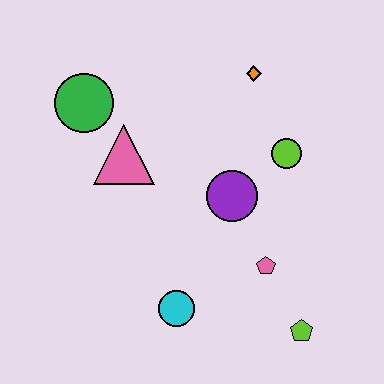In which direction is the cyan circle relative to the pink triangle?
The cyan circle is below the pink triangle.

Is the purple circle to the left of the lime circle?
Yes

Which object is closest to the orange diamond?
The lime circle is closest to the orange diamond.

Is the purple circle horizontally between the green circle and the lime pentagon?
Yes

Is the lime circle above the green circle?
No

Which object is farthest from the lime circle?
The green circle is farthest from the lime circle.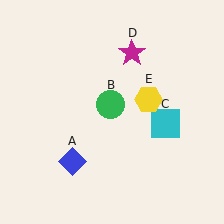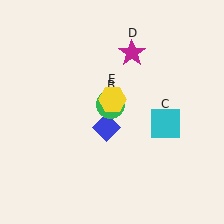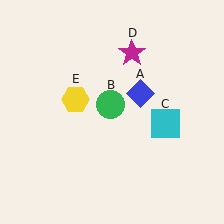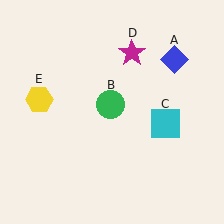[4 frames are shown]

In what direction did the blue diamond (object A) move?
The blue diamond (object A) moved up and to the right.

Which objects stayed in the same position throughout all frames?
Green circle (object B) and cyan square (object C) and magenta star (object D) remained stationary.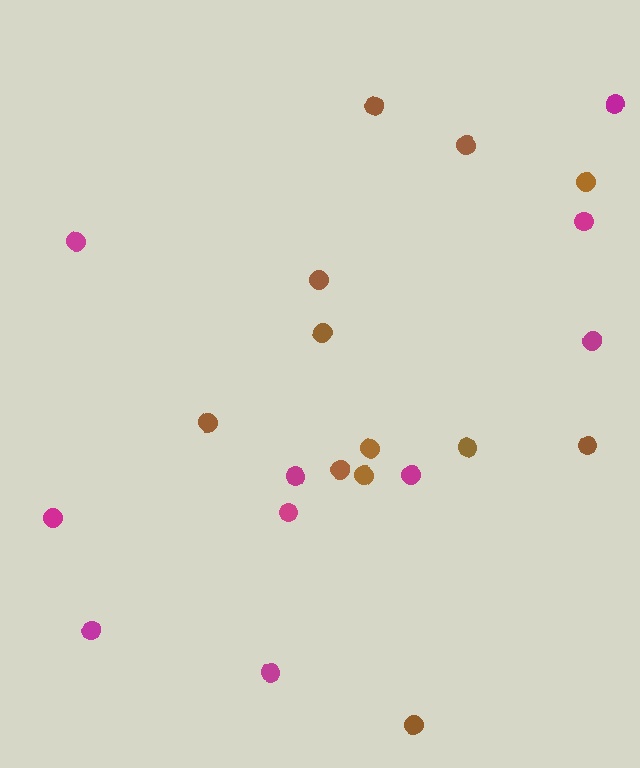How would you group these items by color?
There are 2 groups: one group of magenta circles (10) and one group of brown circles (12).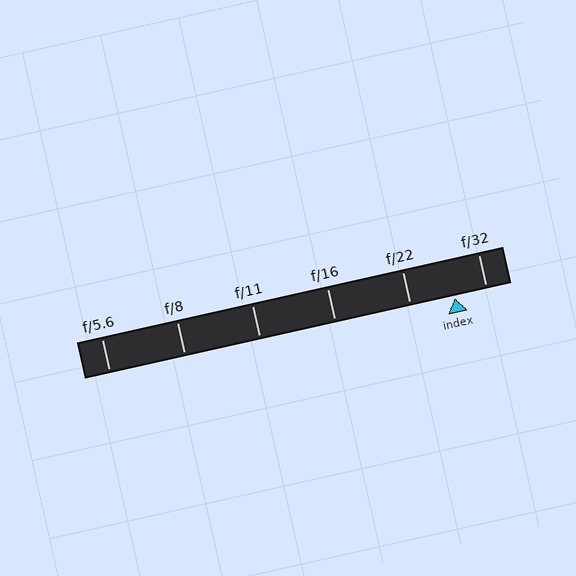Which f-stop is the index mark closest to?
The index mark is closest to f/32.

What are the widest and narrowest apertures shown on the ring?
The widest aperture shown is f/5.6 and the narrowest is f/32.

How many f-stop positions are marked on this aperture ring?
There are 6 f-stop positions marked.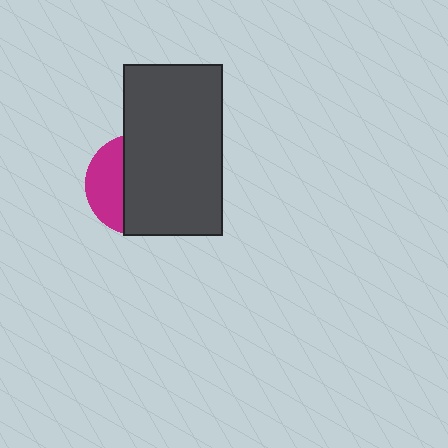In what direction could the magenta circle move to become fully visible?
The magenta circle could move left. That would shift it out from behind the dark gray rectangle entirely.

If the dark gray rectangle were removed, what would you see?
You would see the complete magenta circle.